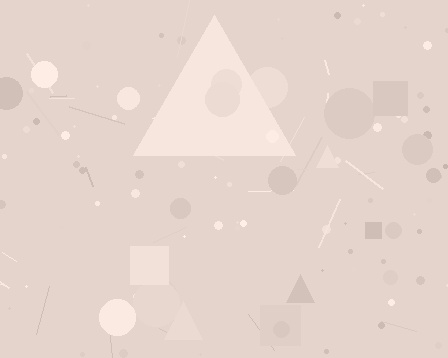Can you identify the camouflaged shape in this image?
The camouflaged shape is a triangle.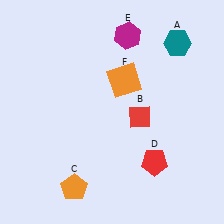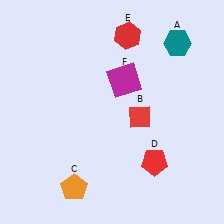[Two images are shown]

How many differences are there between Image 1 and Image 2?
There are 2 differences between the two images.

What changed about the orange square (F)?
In Image 1, F is orange. In Image 2, it changed to magenta.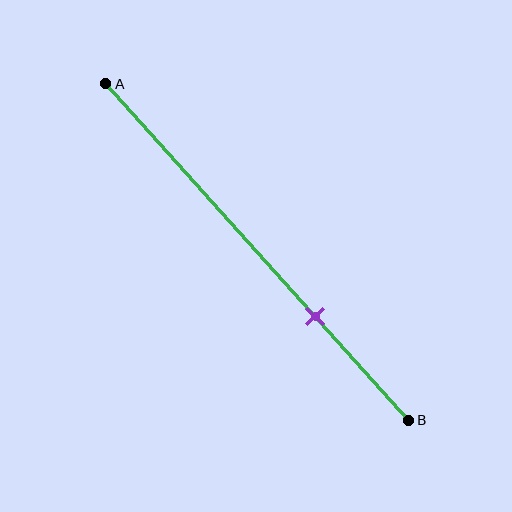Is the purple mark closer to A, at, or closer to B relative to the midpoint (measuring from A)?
The purple mark is closer to point B than the midpoint of segment AB.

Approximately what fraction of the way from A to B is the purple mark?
The purple mark is approximately 70% of the way from A to B.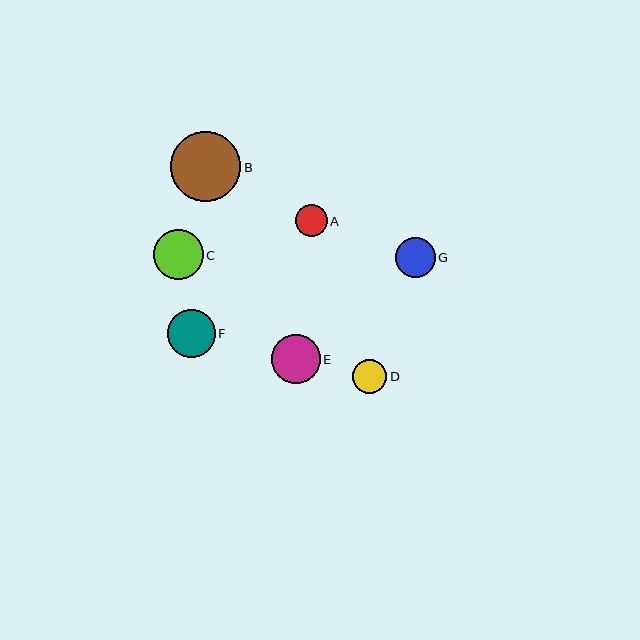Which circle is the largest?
Circle B is the largest with a size of approximately 70 pixels.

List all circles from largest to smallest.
From largest to smallest: B, C, E, F, G, D, A.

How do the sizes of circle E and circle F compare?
Circle E and circle F are approximately the same size.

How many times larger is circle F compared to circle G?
Circle F is approximately 1.2 times the size of circle G.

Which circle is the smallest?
Circle A is the smallest with a size of approximately 31 pixels.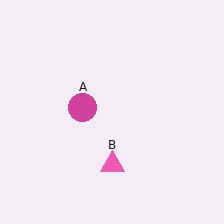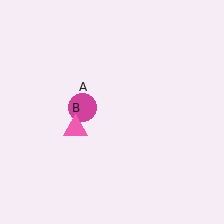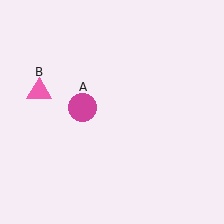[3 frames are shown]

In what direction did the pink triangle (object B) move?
The pink triangle (object B) moved up and to the left.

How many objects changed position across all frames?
1 object changed position: pink triangle (object B).